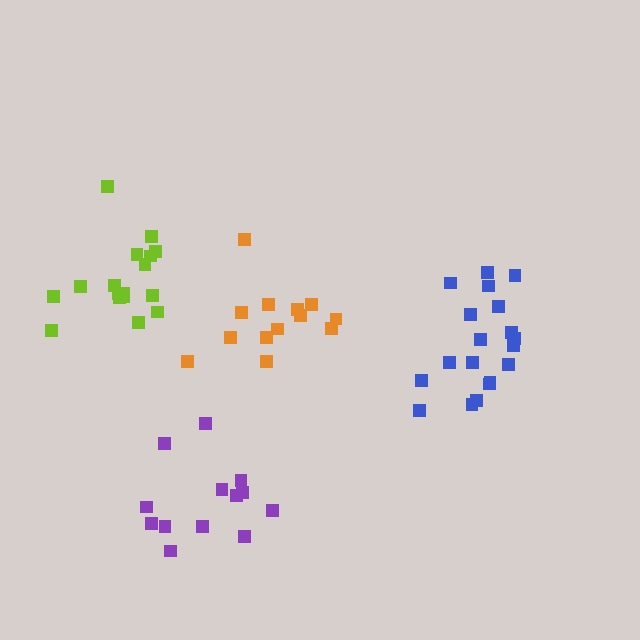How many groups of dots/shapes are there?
There are 4 groups.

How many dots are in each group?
Group 1: 17 dots, Group 2: 13 dots, Group 3: 19 dots, Group 4: 13 dots (62 total).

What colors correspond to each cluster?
The clusters are colored: lime, orange, blue, purple.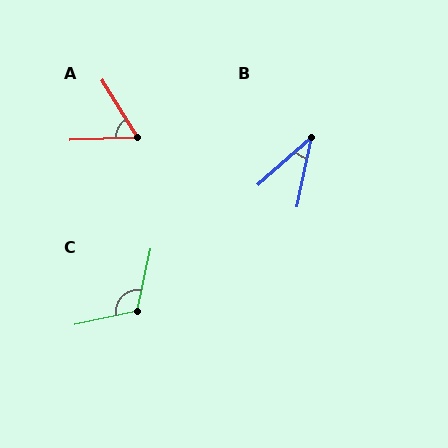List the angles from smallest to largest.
B (37°), A (60°), C (114°).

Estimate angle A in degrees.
Approximately 60 degrees.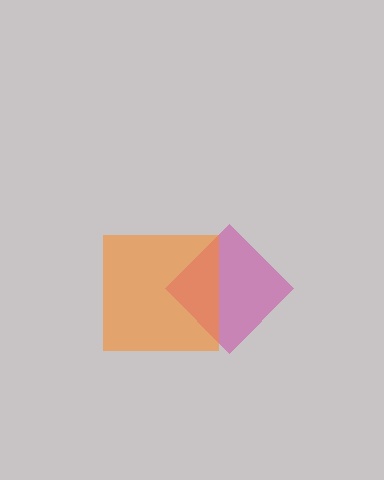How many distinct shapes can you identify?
There are 2 distinct shapes: a magenta diamond, an orange square.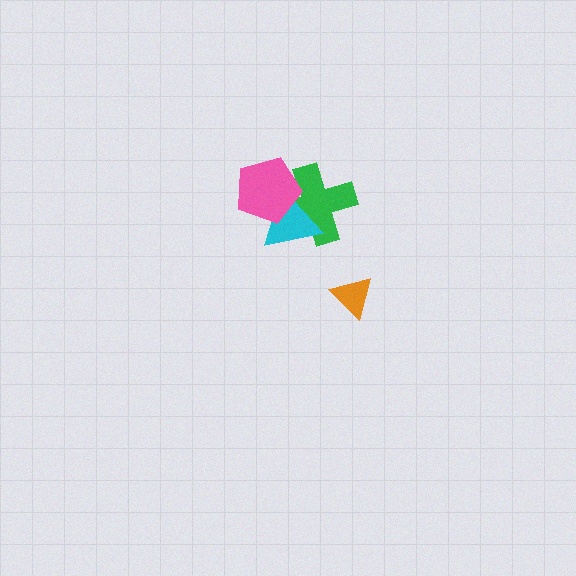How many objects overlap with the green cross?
2 objects overlap with the green cross.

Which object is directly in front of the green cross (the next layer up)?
The cyan triangle is directly in front of the green cross.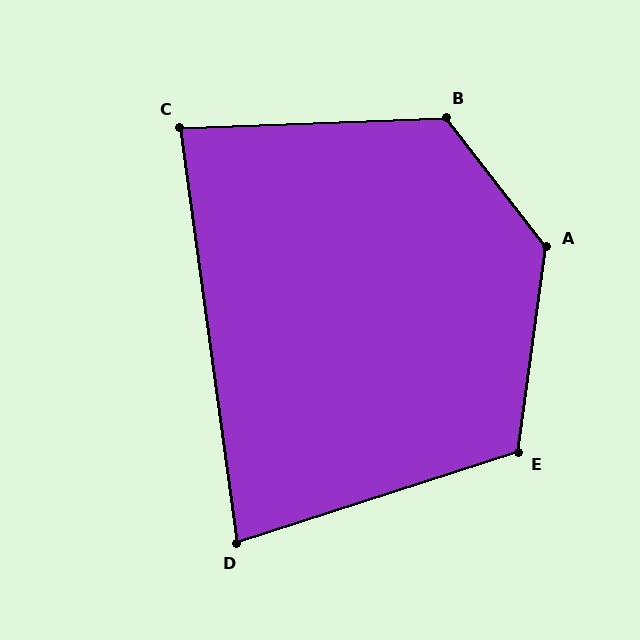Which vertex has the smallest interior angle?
D, at approximately 80 degrees.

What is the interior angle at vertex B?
Approximately 126 degrees (obtuse).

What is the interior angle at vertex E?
Approximately 116 degrees (obtuse).